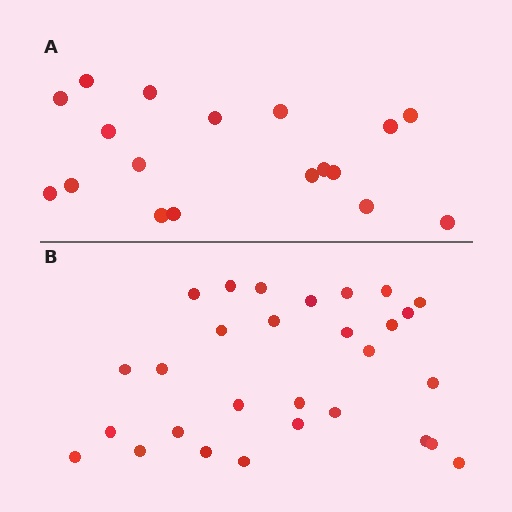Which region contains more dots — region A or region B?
Region B (the bottom region) has more dots.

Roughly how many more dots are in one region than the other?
Region B has roughly 12 or so more dots than region A.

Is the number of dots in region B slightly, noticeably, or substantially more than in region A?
Region B has substantially more. The ratio is roughly 1.6 to 1.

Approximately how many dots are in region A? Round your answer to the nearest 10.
About 20 dots. (The exact count is 18, which rounds to 20.)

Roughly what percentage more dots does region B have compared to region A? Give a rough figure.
About 60% more.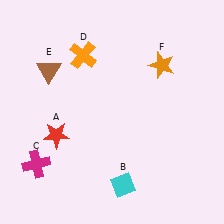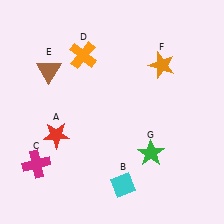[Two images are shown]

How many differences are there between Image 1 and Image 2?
There is 1 difference between the two images.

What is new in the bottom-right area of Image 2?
A green star (G) was added in the bottom-right area of Image 2.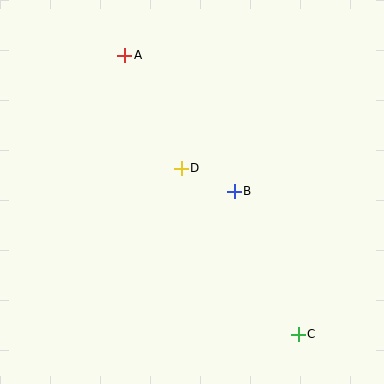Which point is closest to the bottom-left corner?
Point D is closest to the bottom-left corner.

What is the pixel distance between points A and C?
The distance between A and C is 329 pixels.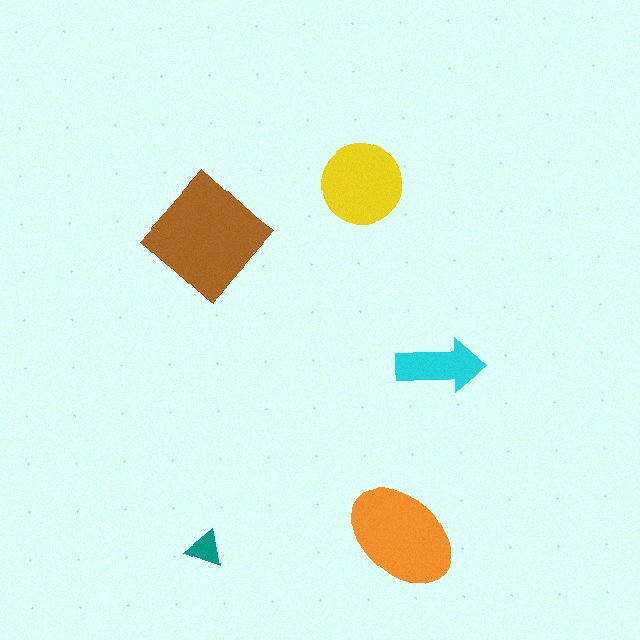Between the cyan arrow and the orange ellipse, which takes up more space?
The orange ellipse.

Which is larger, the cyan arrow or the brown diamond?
The brown diamond.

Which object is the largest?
The brown diamond.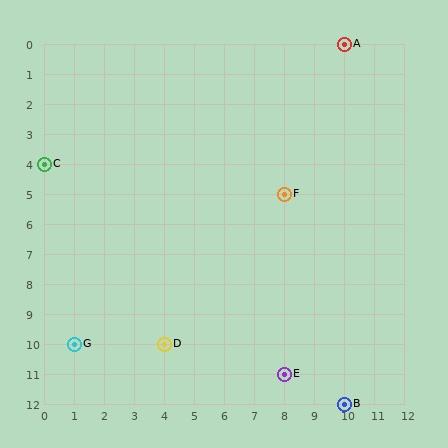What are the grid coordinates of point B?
Point B is at grid coordinates (10, 12).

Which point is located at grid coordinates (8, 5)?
Point F is at (8, 5).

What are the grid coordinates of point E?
Point E is at grid coordinates (8, 11).